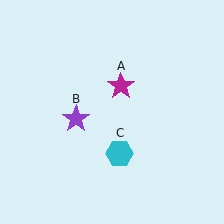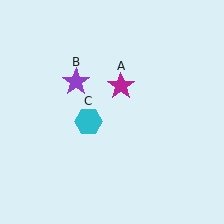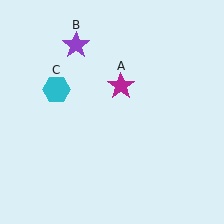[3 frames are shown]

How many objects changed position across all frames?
2 objects changed position: purple star (object B), cyan hexagon (object C).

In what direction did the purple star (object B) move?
The purple star (object B) moved up.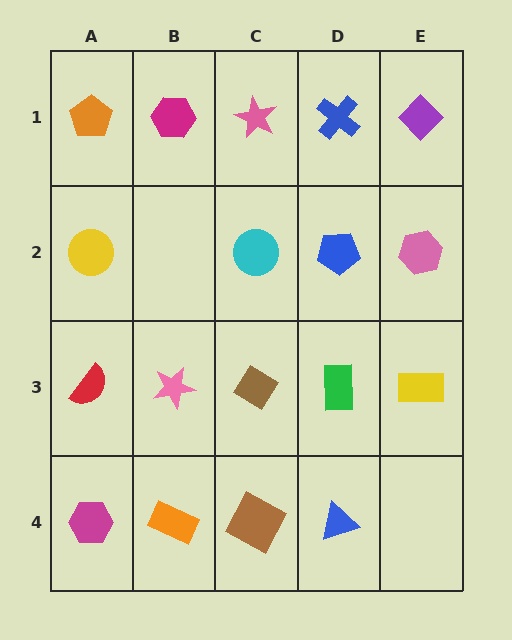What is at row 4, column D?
A blue triangle.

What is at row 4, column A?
A magenta hexagon.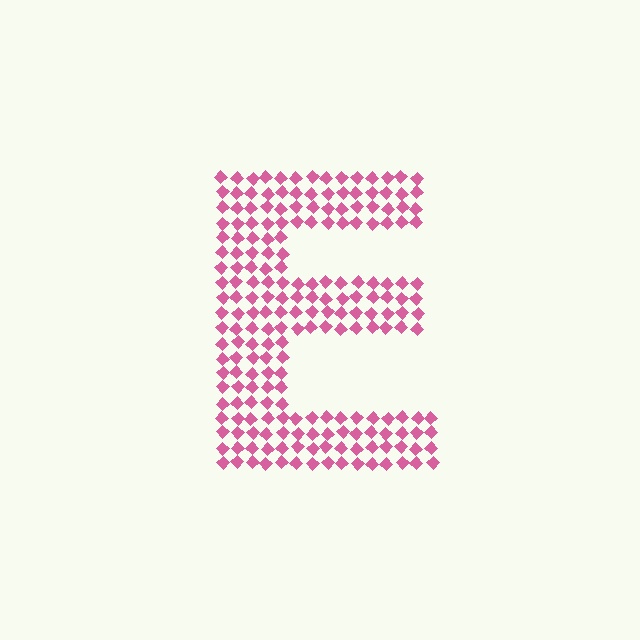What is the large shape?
The large shape is the letter E.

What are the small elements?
The small elements are diamonds.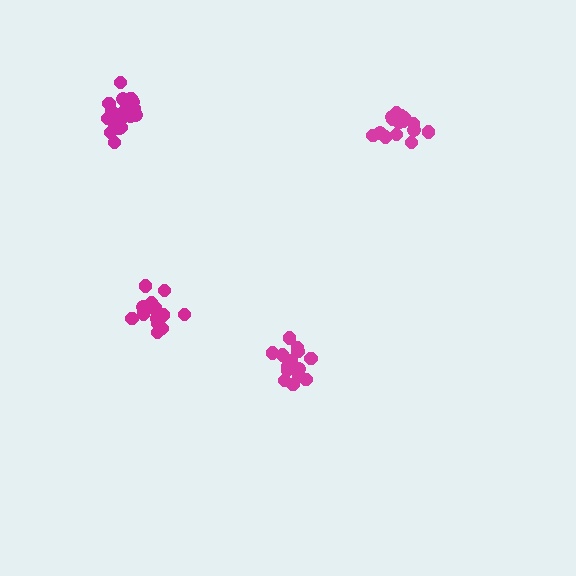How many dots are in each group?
Group 1: 20 dots, Group 2: 15 dots, Group 3: 15 dots, Group 4: 15 dots (65 total).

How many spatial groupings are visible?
There are 4 spatial groupings.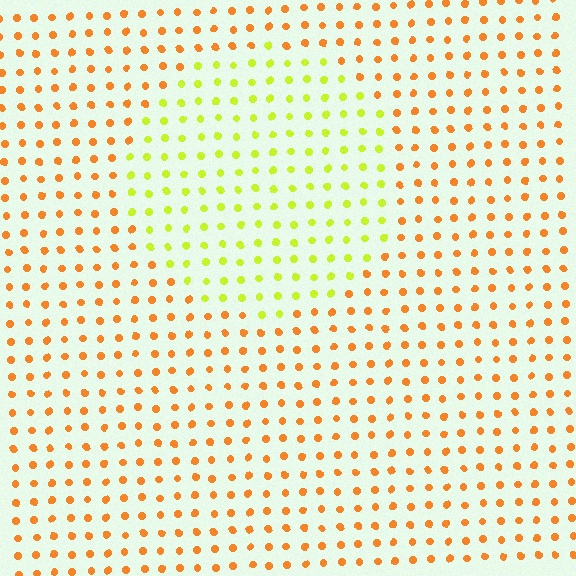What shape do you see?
I see a circle.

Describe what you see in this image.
The image is filled with small orange elements in a uniform arrangement. A circle-shaped region is visible where the elements are tinted to a slightly different hue, forming a subtle color boundary.